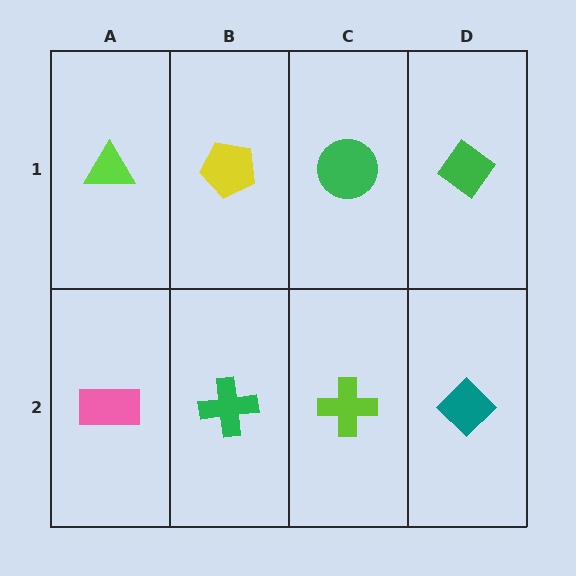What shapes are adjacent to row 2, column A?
A lime triangle (row 1, column A), a green cross (row 2, column B).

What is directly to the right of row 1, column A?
A yellow pentagon.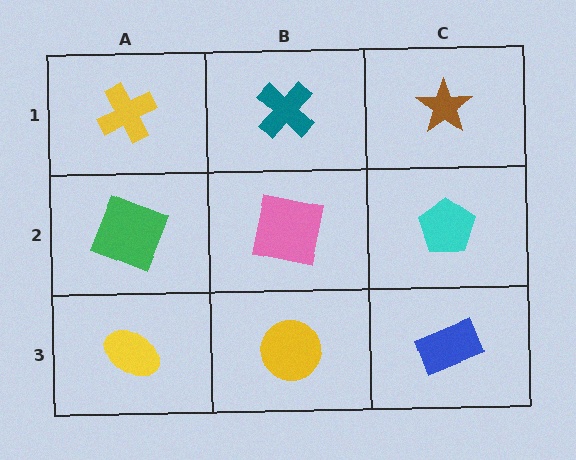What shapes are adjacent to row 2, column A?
A yellow cross (row 1, column A), a yellow ellipse (row 3, column A), a pink square (row 2, column B).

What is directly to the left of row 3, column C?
A yellow circle.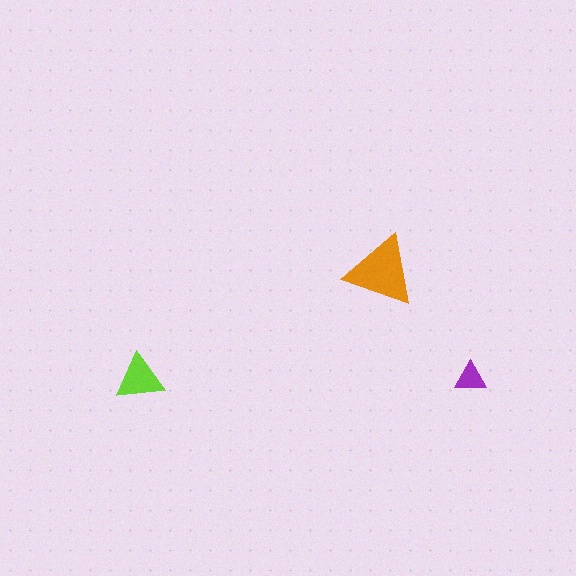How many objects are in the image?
There are 3 objects in the image.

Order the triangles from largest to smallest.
the orange one, the lime one, the purple one.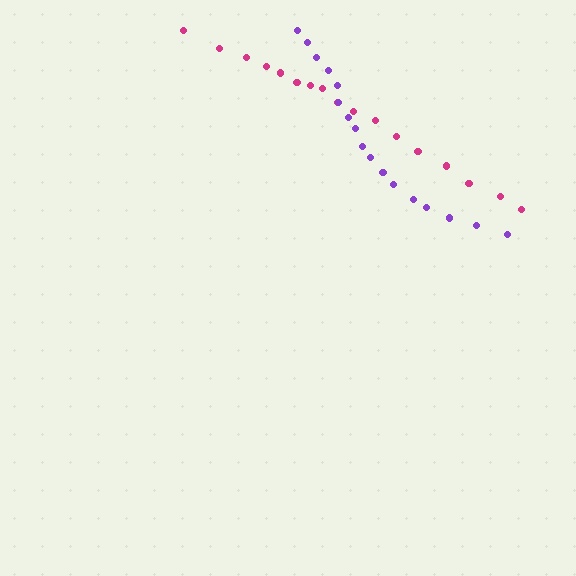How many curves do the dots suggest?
There are 2 distinct paths.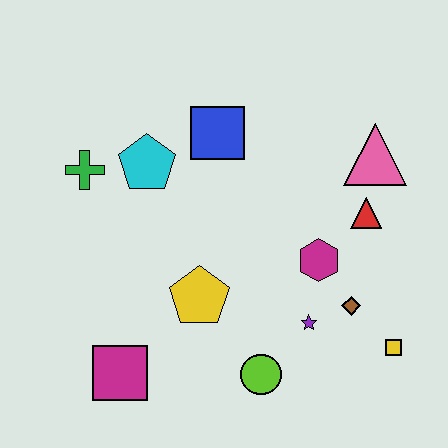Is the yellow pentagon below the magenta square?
No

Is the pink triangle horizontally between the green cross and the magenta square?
No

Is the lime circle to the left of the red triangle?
Yes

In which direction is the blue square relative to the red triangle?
The blue square is to the left of the red triangle.